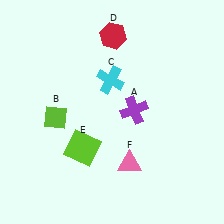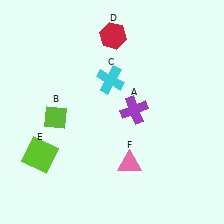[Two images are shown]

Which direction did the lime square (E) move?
The lime square (E) moved left.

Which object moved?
The lime square (E) moved left.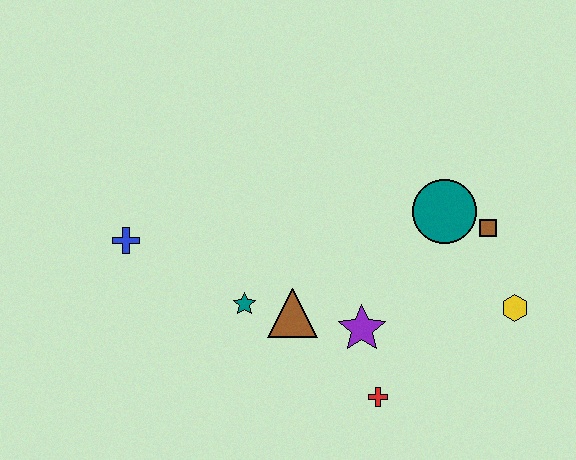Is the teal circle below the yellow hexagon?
No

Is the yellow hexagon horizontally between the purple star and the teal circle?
No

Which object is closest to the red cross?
The purple star is closest to the red cross.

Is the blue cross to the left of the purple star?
Yes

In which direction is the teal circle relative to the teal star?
The teal circle is to the right of the teal star.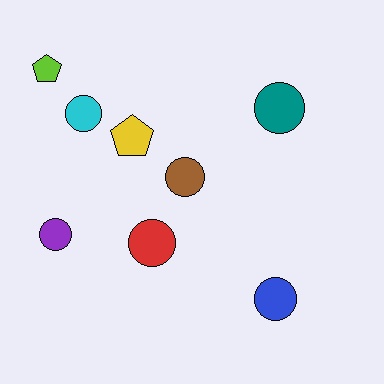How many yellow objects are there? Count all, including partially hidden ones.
There is 1 yellow object.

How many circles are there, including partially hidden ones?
There are 6 circles.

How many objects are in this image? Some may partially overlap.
There are 8 objects.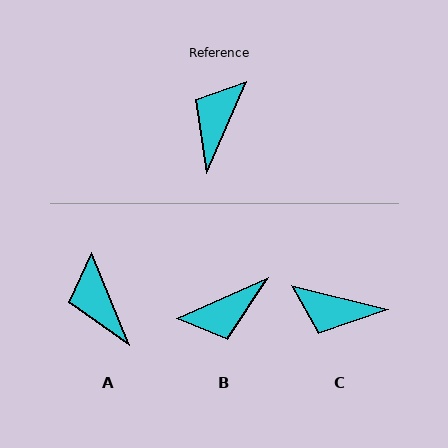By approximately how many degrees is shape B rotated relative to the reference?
Approximately 138 degrees counter-clockwise.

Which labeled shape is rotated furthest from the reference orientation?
B, about 138 degrees away.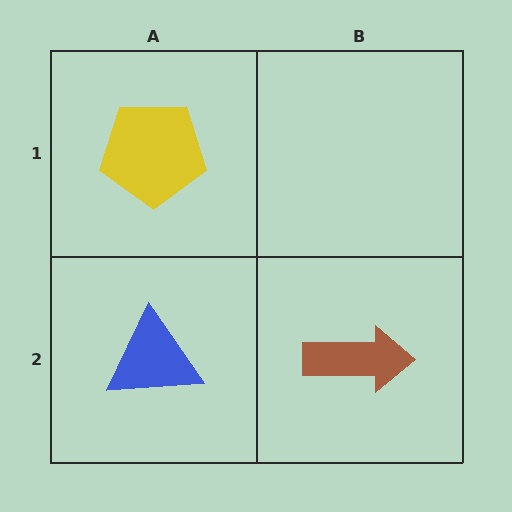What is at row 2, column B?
A brown arrow.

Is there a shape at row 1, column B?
No, that cell is empty.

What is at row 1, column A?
A yellow pentagon.